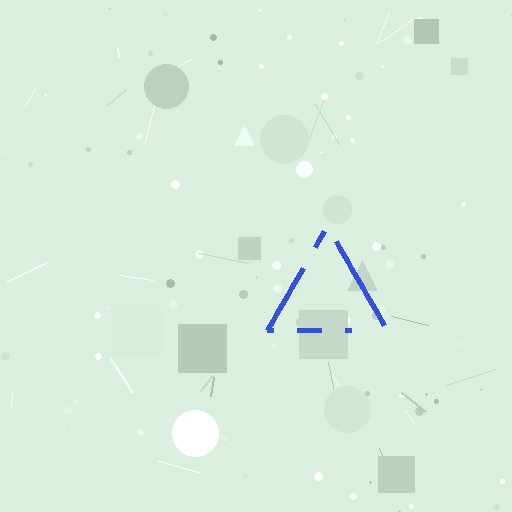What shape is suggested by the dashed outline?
The dashed outline suggests a triangle.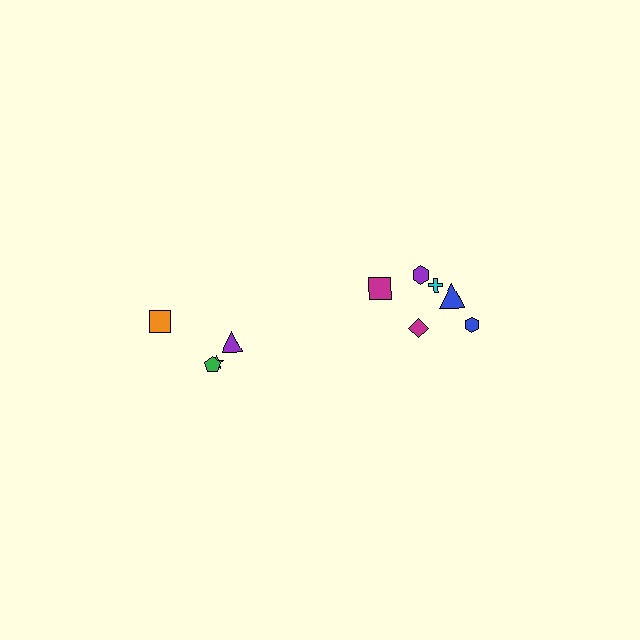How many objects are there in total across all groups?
There are 10 objects.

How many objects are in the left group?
There are 4 objects.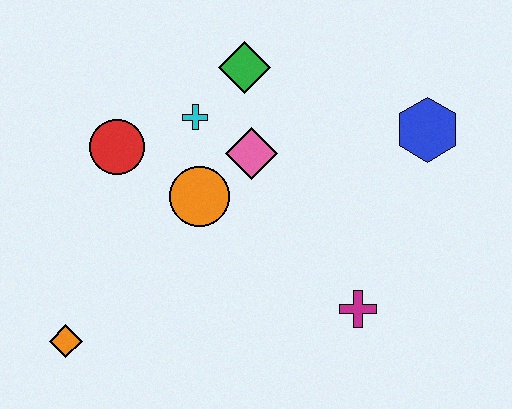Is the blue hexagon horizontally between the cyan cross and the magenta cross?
No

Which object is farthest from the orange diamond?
The blue hexagon is farthest from the orange diamond.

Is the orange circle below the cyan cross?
Yes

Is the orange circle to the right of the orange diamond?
Yes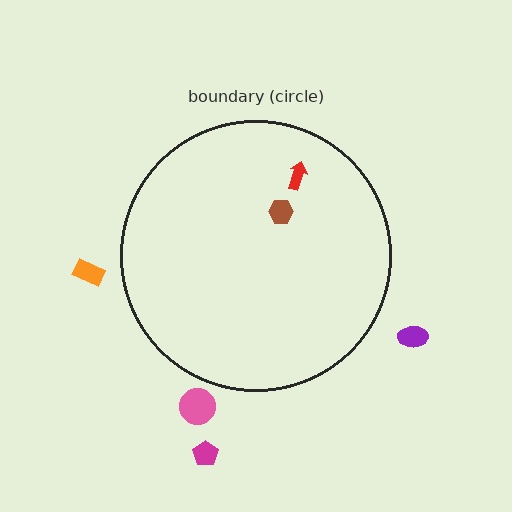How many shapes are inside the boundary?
2 inside, 4 outside.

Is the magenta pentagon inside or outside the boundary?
Outside.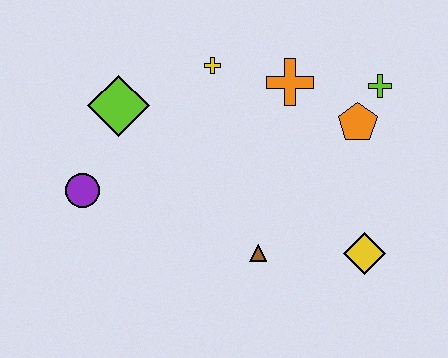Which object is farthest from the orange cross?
The purple circle is farthest from the orange cross.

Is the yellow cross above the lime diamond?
Yes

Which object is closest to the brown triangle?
The yellow diamond is closest to the brown triangle.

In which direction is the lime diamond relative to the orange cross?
The lime diamond is to the left of the orange cross.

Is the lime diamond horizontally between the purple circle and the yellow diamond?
Yes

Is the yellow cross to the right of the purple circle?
Yes